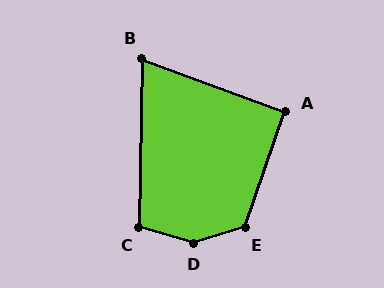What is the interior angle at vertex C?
Approximately 105 degrees (obtuse).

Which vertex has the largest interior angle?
D, at approximately 147 degrees.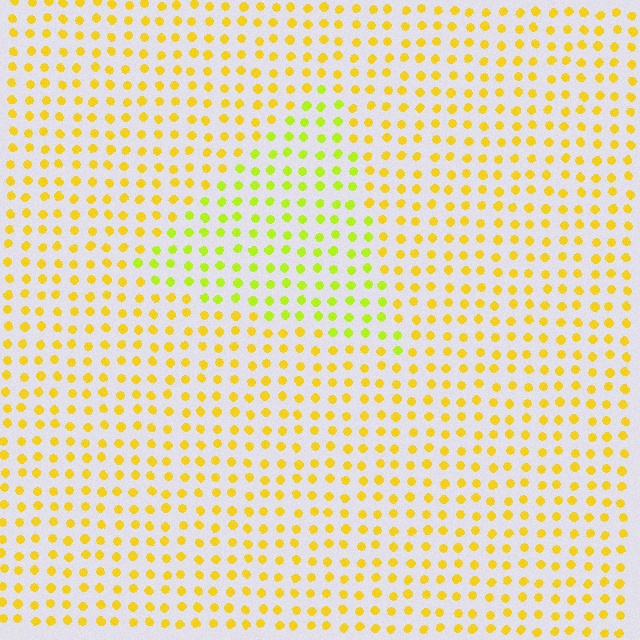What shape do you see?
I see a triangle.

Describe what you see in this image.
The image is filled with small yellow elements in a uniform arrangement. A triangle-shaped region is visible where the elements are tinted to a slightly different hue, forming a subtle color boundary.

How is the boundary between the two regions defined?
The boundary is defined purely by a slight shift in hue (about 29 degrees). Spacing, size, and orientation are identical on both sides.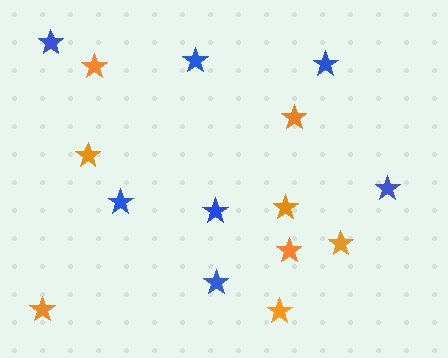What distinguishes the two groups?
There are 2 groups: one group of blue stars (7) and one group of orange stars (8).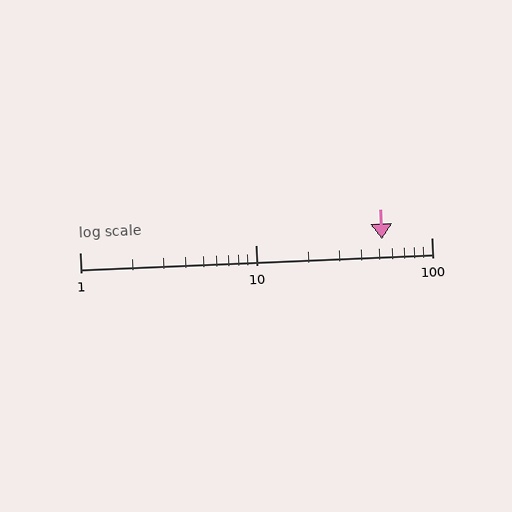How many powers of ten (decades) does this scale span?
The scale spans 2 decades, from 1 to 100.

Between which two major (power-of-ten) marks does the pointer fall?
The pointer is between 10 and 100.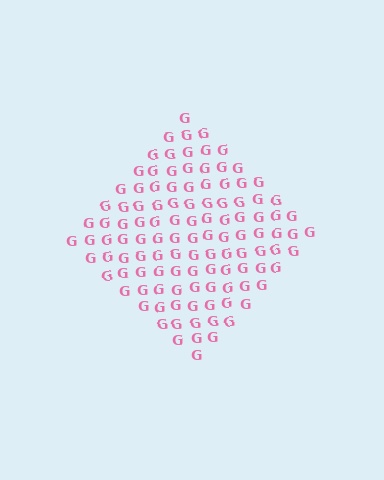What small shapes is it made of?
It is made of small letter G's.